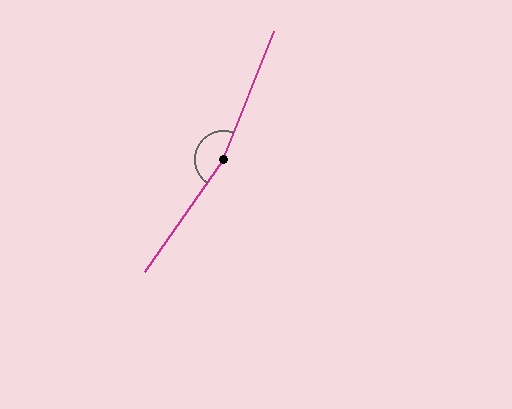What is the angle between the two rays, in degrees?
Approximately 166 degrees.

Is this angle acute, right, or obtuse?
It is obtuse.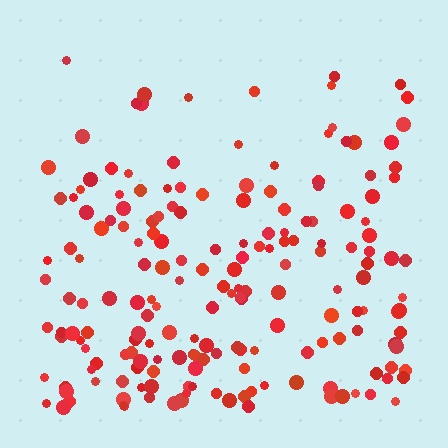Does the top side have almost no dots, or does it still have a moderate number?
Still a moderate number, just noticeably fewer than the bottom.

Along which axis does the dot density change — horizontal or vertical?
Vertical.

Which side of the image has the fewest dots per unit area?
The top.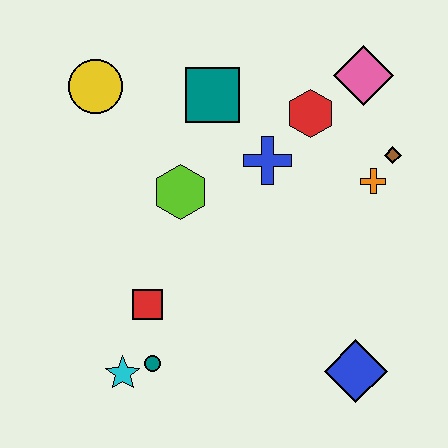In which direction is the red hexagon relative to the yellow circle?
The red hexagon is to the right of the yellow circle.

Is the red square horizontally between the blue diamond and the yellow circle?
Yes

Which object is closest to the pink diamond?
The red hexagon is closest to the pink diamond.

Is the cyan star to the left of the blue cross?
Yes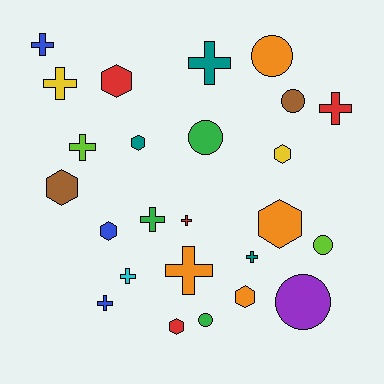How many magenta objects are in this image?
There are no magenta objects.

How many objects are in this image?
There are 25 objects.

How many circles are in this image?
There are 6 circles.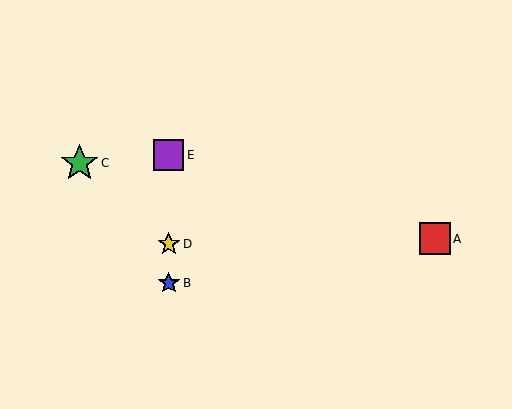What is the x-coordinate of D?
Object D is at x≈169.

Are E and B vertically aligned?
Yes, both are at x≈169.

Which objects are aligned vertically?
Objects B, D, E are aligned vertically.